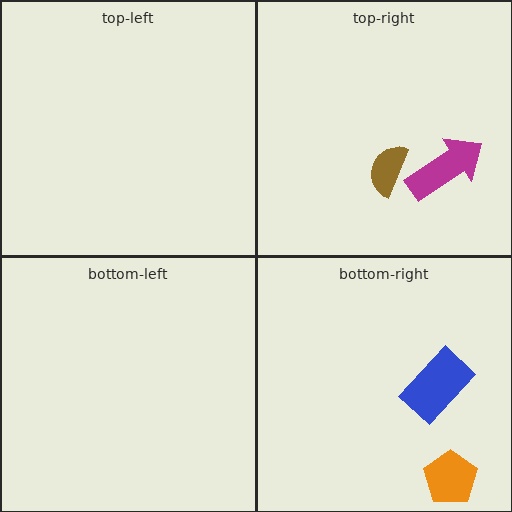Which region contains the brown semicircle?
The top-right region.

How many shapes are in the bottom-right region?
2.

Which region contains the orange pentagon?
The bottom-right region.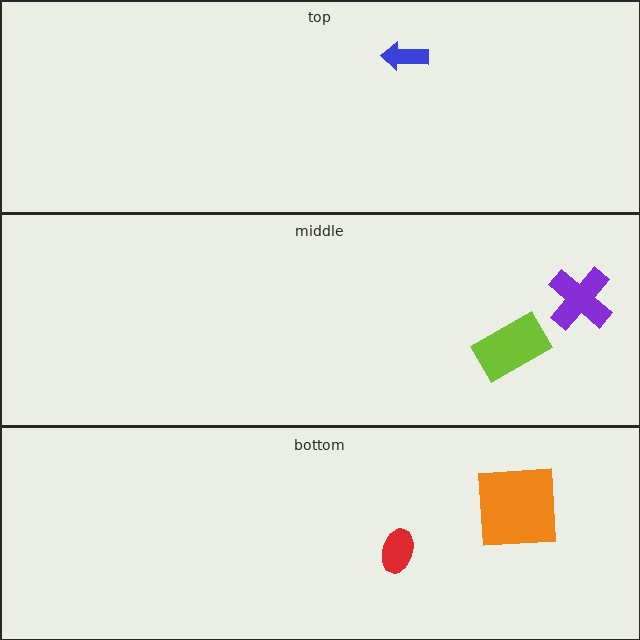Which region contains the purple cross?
The middle region.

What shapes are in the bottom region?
The red ellipse, the orange square.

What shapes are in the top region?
The blue arrow.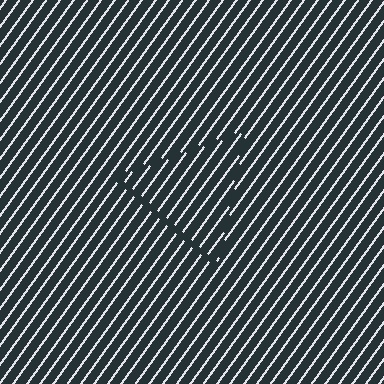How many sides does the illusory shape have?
3 sides — the line-ends trace a triangle.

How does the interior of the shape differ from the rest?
The interior of the shape contains the same grating, shifted by half a period — the contour is defined by the phase discontinuity where line-ends from the inner and outer gratings abut.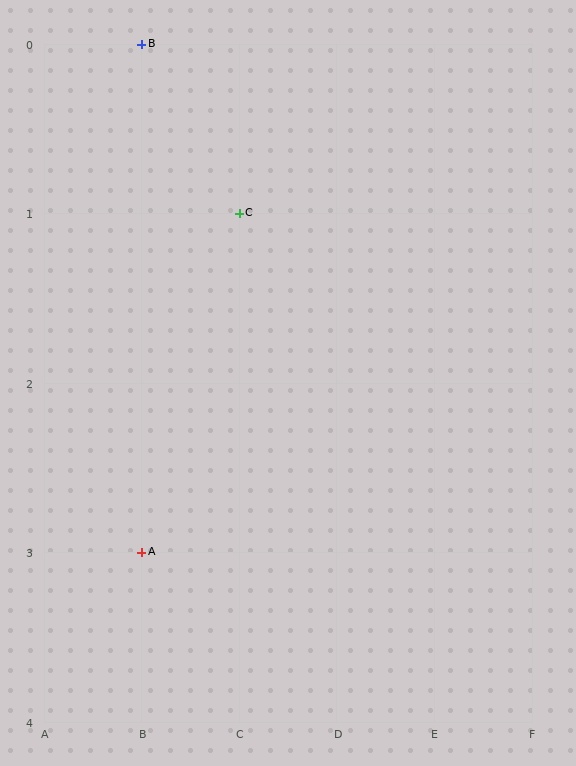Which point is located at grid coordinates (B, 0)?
Point B is at (B, 0).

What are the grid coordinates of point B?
Point B is at grid coordinates (B, 0).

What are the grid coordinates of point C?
Point C is at grid coordinates (C, 1).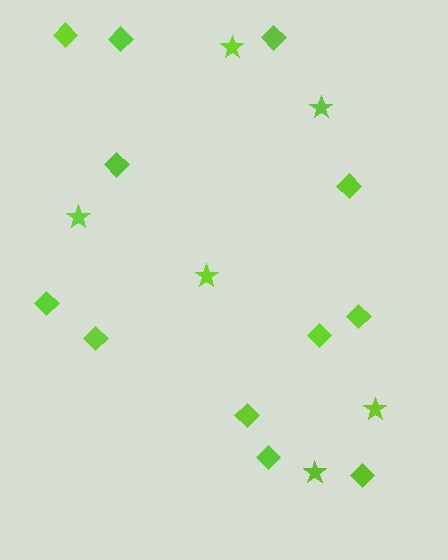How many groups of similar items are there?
There are 2 groups: one group of stars (6) and one group of diamonds (12).